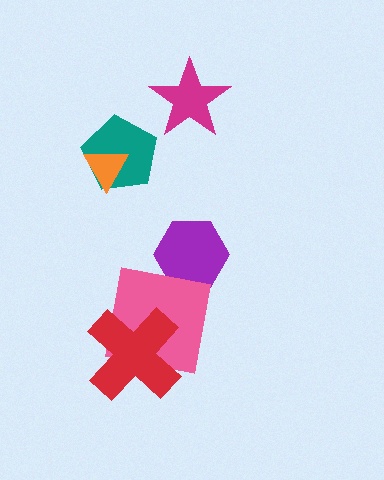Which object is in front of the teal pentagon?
The orange triangle is in front of the teal pentagon.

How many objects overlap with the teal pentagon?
1 object overlaps with the teal pentagon.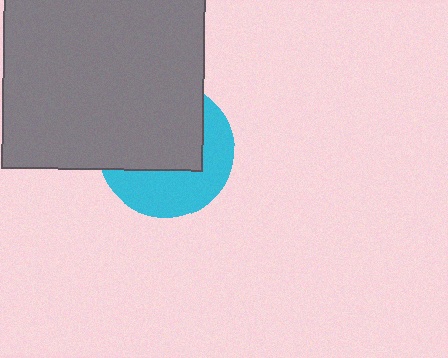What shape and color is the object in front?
The object in front is a gray rectangle.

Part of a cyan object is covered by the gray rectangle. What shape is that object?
It is a circle.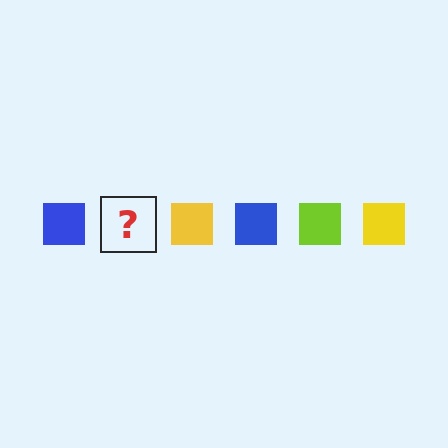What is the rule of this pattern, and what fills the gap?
The rule is that the pattern cycles through blue, lime, yellow squares. The gap should be filled with a lime square.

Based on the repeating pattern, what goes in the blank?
The blank should be a lime square.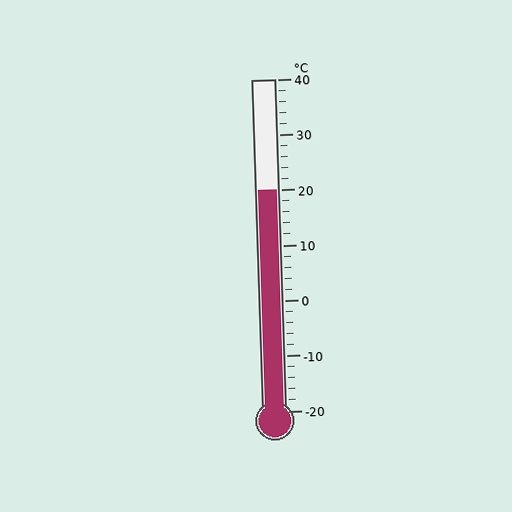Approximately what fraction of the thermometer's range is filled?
The thermometer is filled to approximately 65% of its range.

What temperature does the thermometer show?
The thermometer shows approximately 20°C.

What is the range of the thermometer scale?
The thermometer scale ranges from -20°C to 40°C.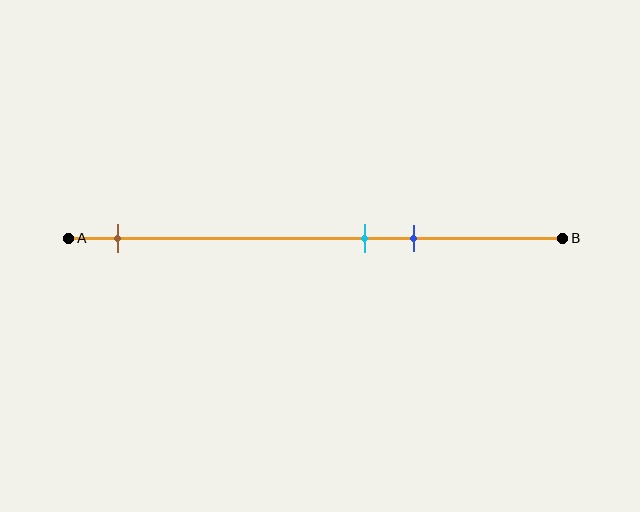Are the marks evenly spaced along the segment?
No, the marks are not evenly spaced.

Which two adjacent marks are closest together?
The cyan and blue marks are the closest adjacent pair.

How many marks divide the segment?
There are 3 marks dividing the segment.